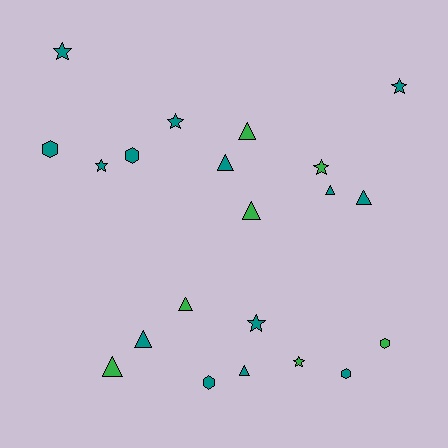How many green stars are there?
There are 2 green stars.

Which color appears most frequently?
Teal, with 14 objects.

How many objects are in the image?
There are 21 objects.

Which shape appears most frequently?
Triangle, with 9 objects.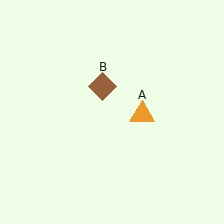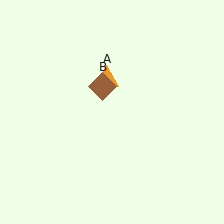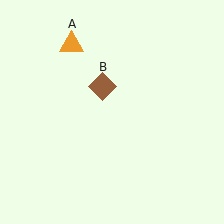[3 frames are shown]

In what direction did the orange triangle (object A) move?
The orange triangle (object A) moved up and to the left.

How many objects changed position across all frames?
1 object changed position: orange triangle (object A).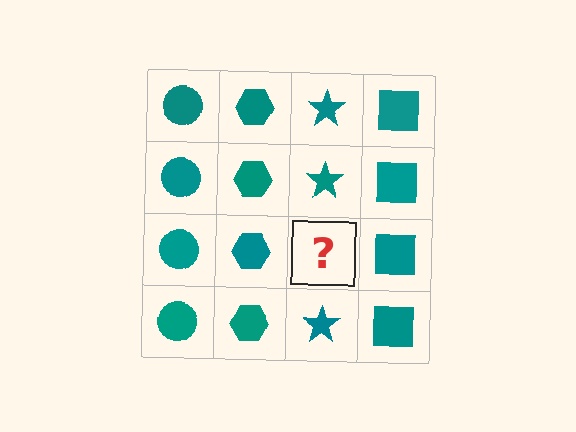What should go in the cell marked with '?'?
The missing cell should contain a teal star.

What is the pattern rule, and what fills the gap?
The rule is that each column has a consistent shape. The gap should be filled with a teal star.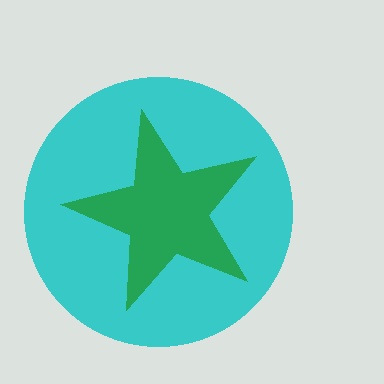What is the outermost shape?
The cyan circle.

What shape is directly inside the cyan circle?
The green star.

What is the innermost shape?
The green star.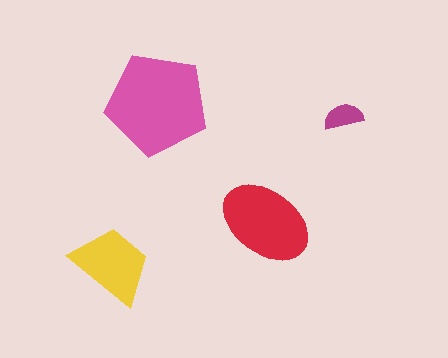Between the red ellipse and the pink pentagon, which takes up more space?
The pink pentagon.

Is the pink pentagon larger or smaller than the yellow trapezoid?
Larger.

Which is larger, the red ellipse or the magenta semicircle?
The red ellipse.